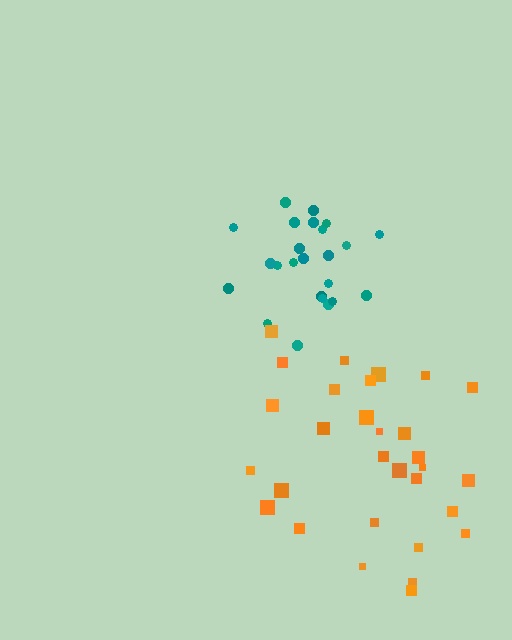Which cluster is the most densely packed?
Teal.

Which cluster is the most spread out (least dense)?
Orange.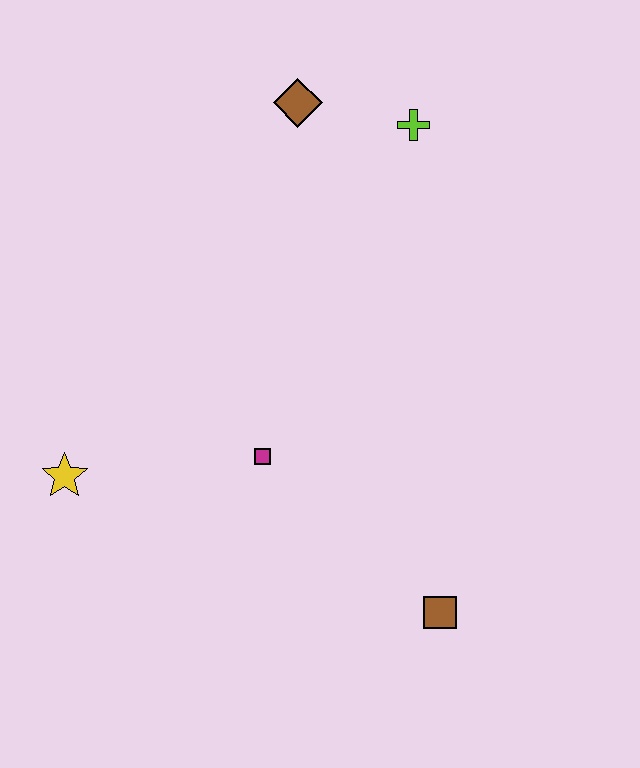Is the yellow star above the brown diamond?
No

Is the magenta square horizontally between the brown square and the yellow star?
Yes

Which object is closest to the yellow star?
The magenta square is closest to the yellow star.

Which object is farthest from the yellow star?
The lime cross is farthest from the yellow star.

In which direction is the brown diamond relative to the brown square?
The brown diamond is above the brown square.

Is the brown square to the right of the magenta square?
Yes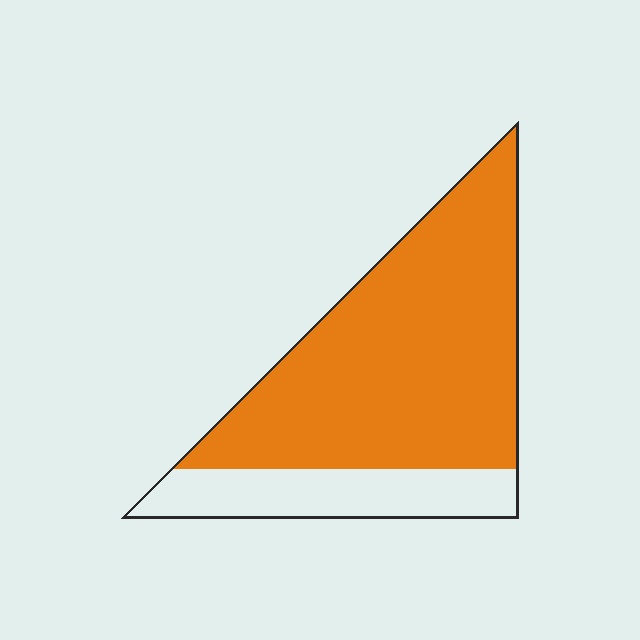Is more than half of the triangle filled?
Yes.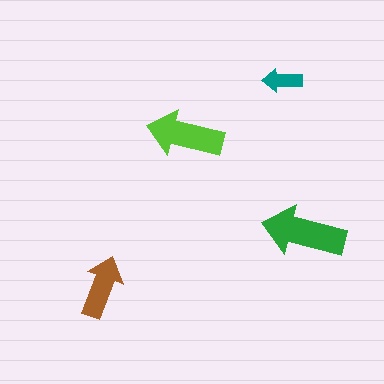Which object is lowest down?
The brown arrow is bottommost.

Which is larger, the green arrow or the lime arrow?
The green one.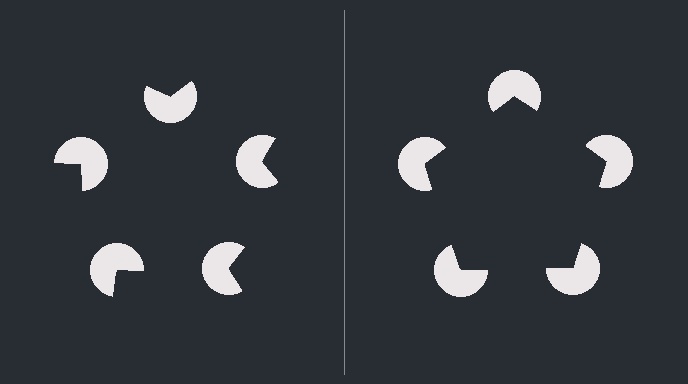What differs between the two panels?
The pac-man discs are positioned identically on both sides; only the wedge orientations differ. On the right they align to a pentagon; on the left they are misaligned.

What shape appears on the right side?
An illusory pentagon.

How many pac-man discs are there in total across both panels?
10 — 5 on each side.